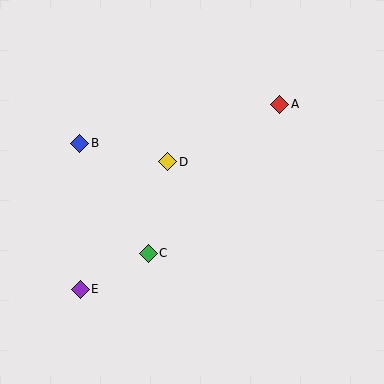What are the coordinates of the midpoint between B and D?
The midpoint between B and D is at (124, 153).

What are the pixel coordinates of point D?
Point D is at (168, 162).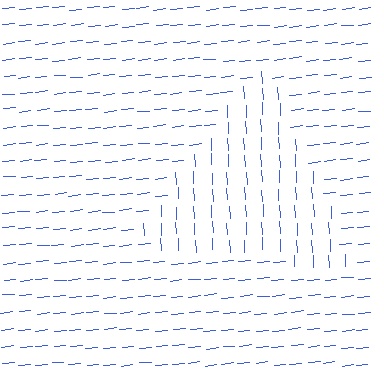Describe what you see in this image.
The image is filled with small blue line segments. A triangle region in the image has lines oriented differently from the surrounding lines, creating a visible texture boundary.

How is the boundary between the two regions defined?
The boundary is defined purely by a change in line orientation (approximately 87 degrees difference). All lines are the same color and thickness.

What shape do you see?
I see a triangle.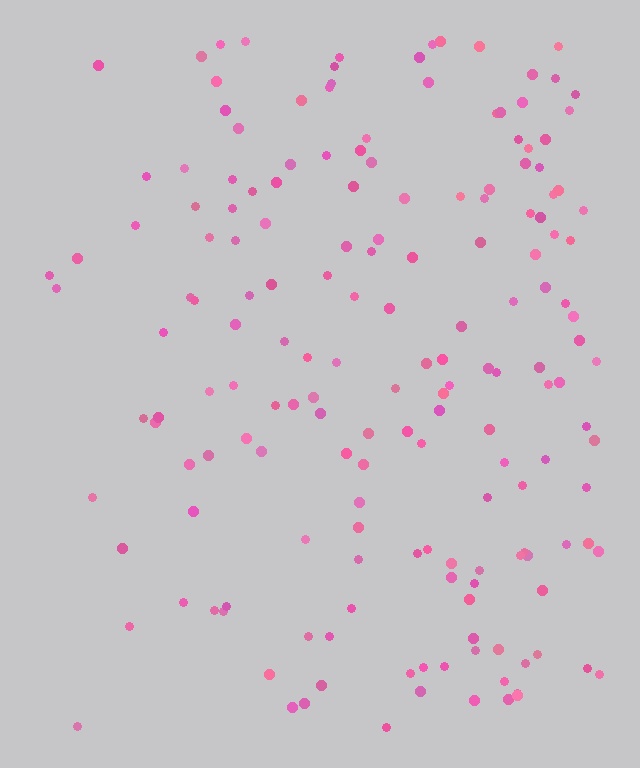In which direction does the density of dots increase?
From left to right, with the right side densest.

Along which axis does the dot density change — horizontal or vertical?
Horizontal.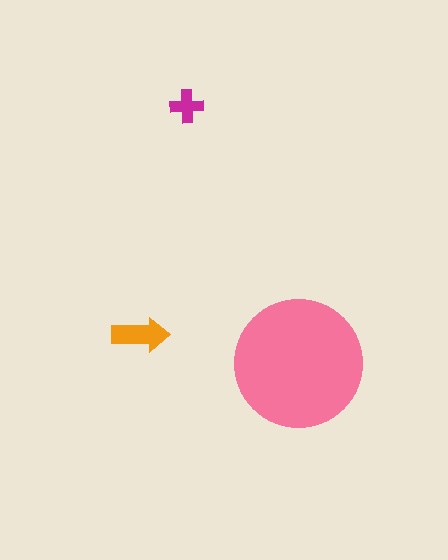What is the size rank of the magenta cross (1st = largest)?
3rd.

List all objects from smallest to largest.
The magenta cross, the orange arrow, the pink circle.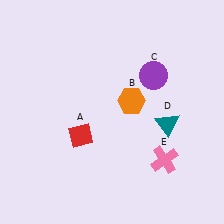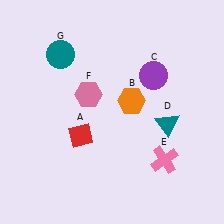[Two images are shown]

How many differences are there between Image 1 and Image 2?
There are 2 differences between the two images.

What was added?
A pink hexagon (F), a teal circle (G) were added in Image 2.